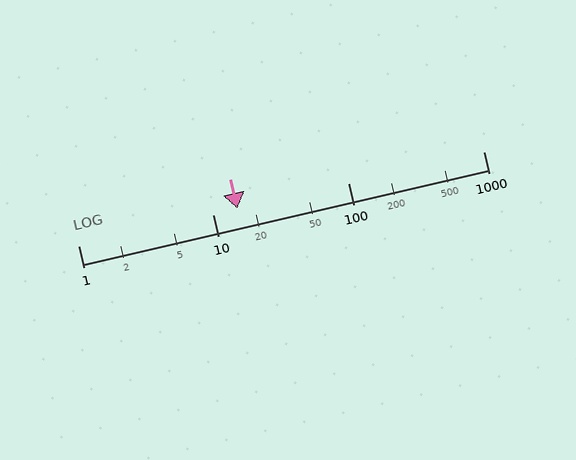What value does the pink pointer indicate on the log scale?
The pointer indicates approximately 15.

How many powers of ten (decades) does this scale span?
The scale spans 3 decades, from 1 to 1000.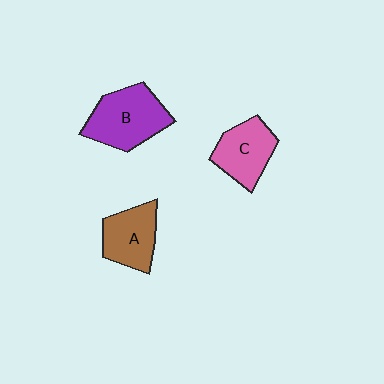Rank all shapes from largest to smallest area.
From largest to smallest: B (purple), C (pink), A (brown).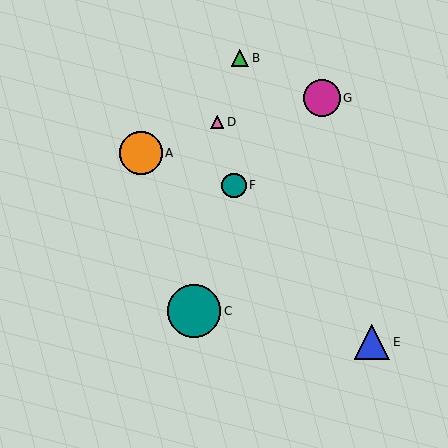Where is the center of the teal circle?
The center of the teal circle is at (234, 185).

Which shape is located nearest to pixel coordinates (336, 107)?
The magenta circle (labeled G) at (322, 98) is nearest to that location.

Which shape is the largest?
The teal circle (labeled C) is the largest.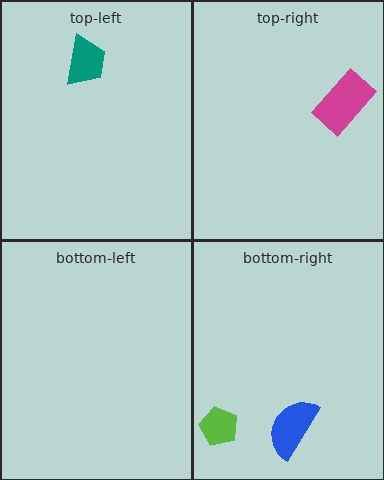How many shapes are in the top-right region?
1.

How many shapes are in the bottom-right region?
2.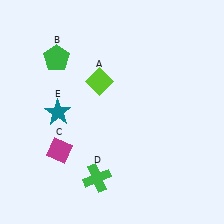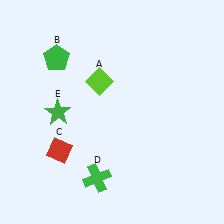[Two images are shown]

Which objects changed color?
C changed from magenta to red. E changed from teal to green.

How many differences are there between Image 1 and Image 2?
There are 2 differences between the two images.